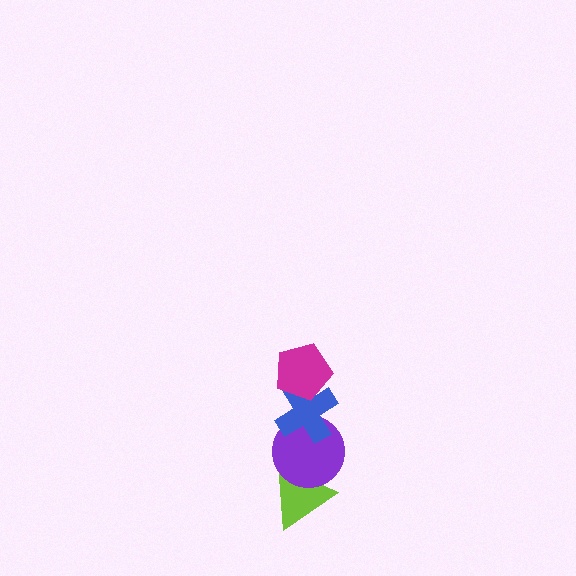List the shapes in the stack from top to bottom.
From top to bottom: the magenta pentagon, the blue cross, the purple circle, the lime triangle.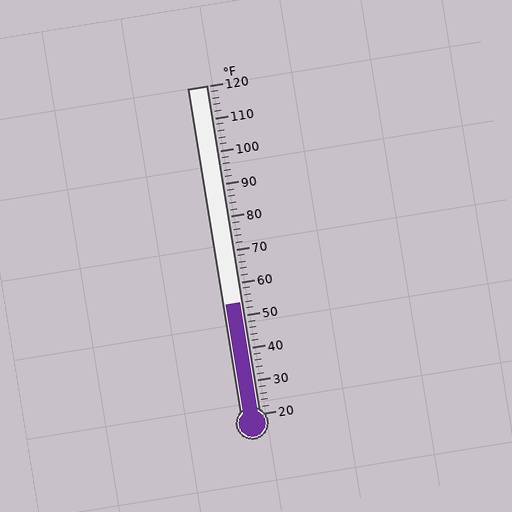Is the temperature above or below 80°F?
The temperature is below 80°F.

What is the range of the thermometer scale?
The thermometer scale ranges from 20°F to 120°F.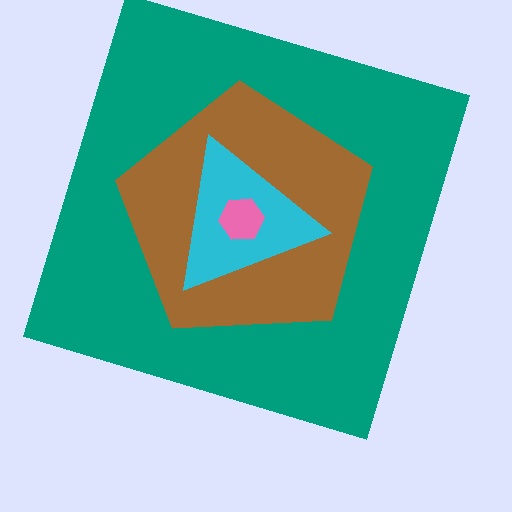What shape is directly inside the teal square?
The brown pentagon.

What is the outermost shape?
The teal square.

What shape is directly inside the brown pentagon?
The cyan triangle.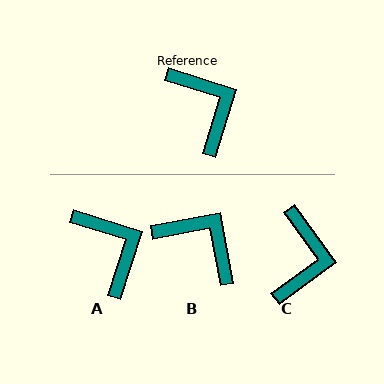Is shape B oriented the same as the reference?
No, it is off by about 28 degrees.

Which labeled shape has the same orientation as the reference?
A.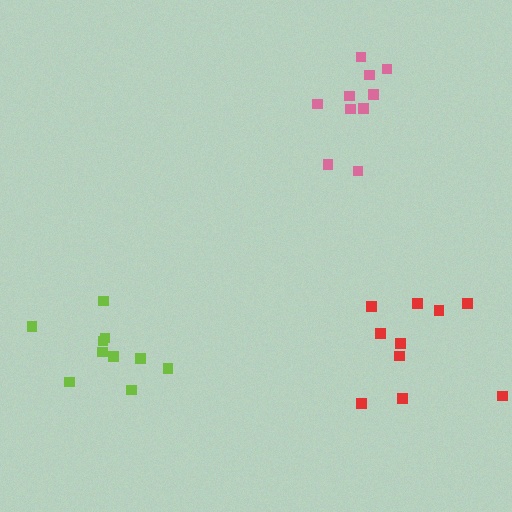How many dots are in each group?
Group 1: 10 dots, Group 2: 10 dots, Group 3: 10 dots (30 total).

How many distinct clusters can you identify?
There are 3 distinct clusters.